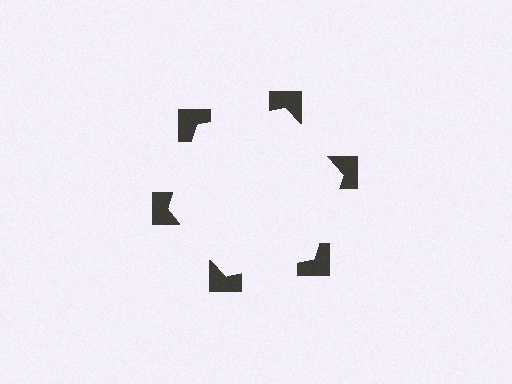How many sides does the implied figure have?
6 sides.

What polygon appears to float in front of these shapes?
An illusory hexagon — its edges are inferred from the aligned wedge cuts in the notched squares, not physically drawn.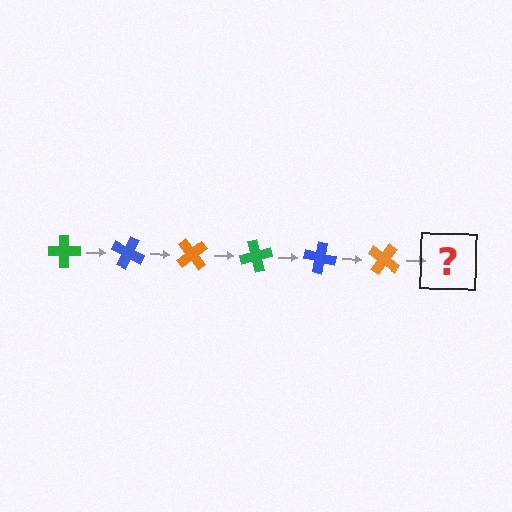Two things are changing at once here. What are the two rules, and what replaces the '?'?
The two rules are that it rotates 25 degrees each step and the color cycles through green, blue, and orange. The '?' should be a green cross, rotated 150 degrees from the start.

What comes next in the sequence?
The next element should be a green cross, rotated 150 degrees from the start.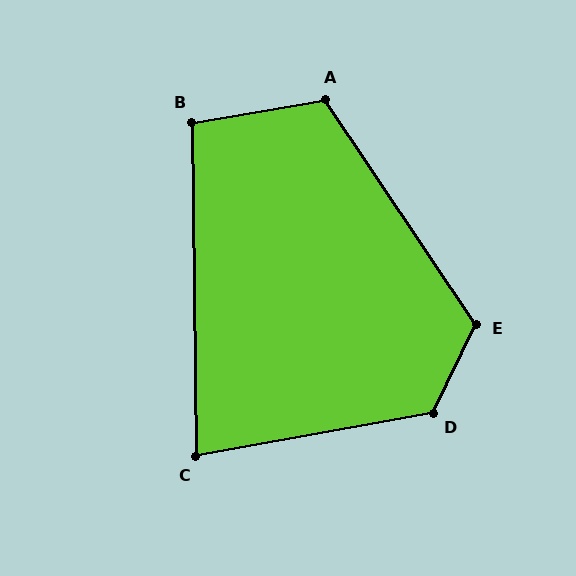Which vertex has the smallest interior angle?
C, at approximately 81 degrees.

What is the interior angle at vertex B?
Approximately 99 degrees (obtuse).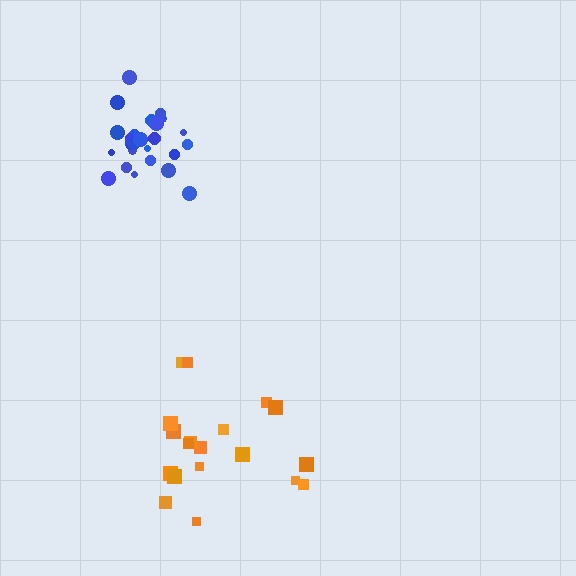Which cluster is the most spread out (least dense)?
Orange.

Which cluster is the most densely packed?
Blue.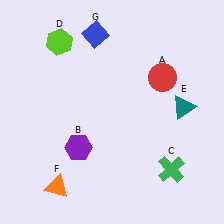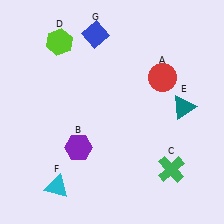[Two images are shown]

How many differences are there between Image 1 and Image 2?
There is 1 difference between the two images.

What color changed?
The triangle (F) changed from orange in Image 1 to cyan in Image 2.